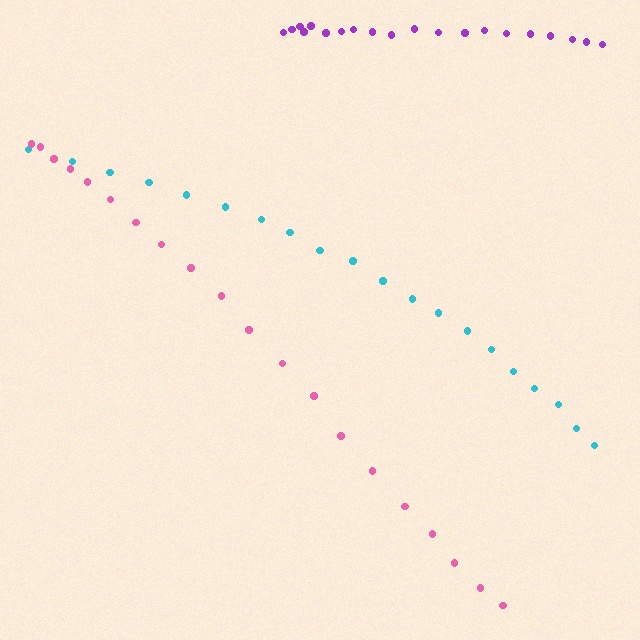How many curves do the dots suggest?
There are 3 distinct paths.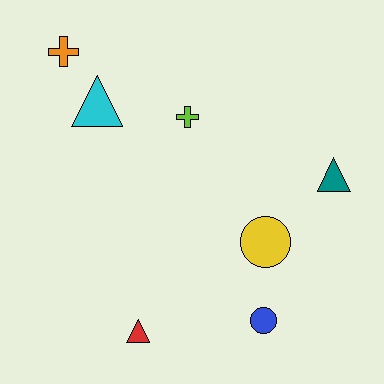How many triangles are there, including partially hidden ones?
There are 3 triangles.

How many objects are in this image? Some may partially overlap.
There are 7 objects.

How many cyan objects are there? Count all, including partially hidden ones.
There is 1 cyan object.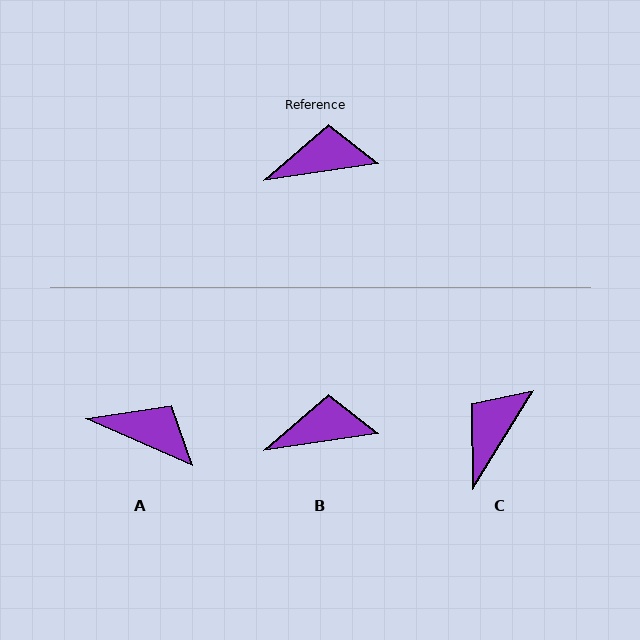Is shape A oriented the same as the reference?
No, it is off by about 32 degrees.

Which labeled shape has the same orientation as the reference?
B.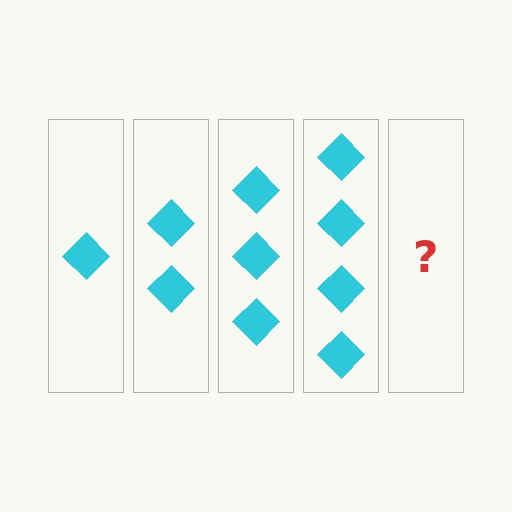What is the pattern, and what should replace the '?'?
The pattern is that each step adds one more diamond. The '?' should be 5 diamonds.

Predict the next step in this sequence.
The next step is 5 diamonds.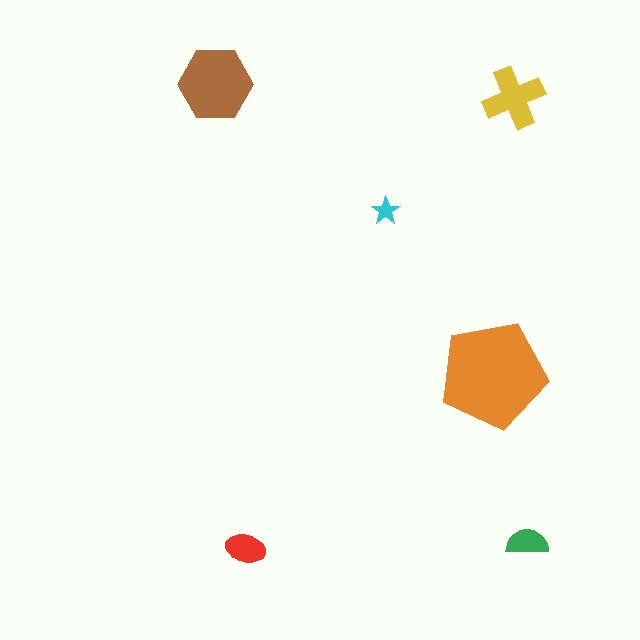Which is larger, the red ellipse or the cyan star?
The red ellipse.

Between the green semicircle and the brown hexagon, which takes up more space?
The brown hexagon.